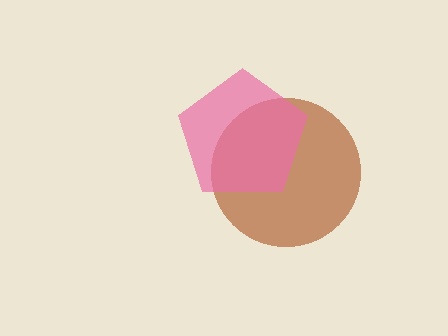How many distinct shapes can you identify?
There are 2 distinct shapes: a brown circle, a pink pentagon.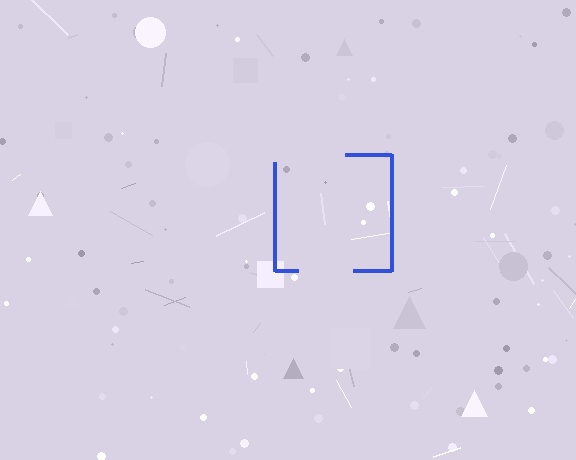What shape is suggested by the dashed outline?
The dashed outline suggests a square.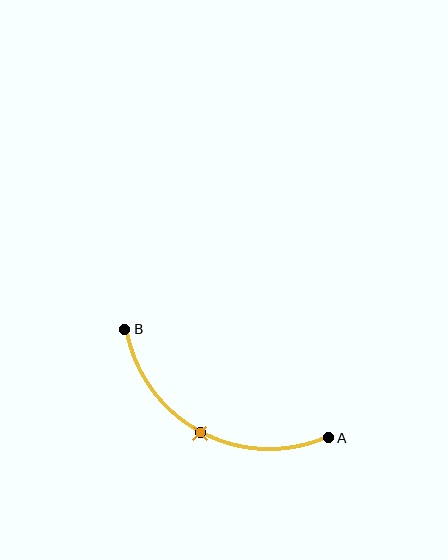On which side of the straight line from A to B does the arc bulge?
The arc bulges below the straight line connecting A and B.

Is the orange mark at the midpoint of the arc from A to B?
Yes. The orange mark lies on the arc at equal arc-length from both A and B — it is the arc midpoint.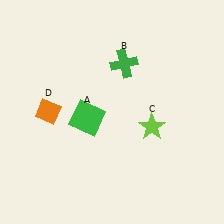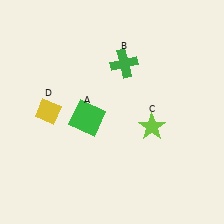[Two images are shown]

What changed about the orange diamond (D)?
In Image 1, D is orange. In Image 2, it changed to yellow.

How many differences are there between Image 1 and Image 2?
There is 1 difference between the two images.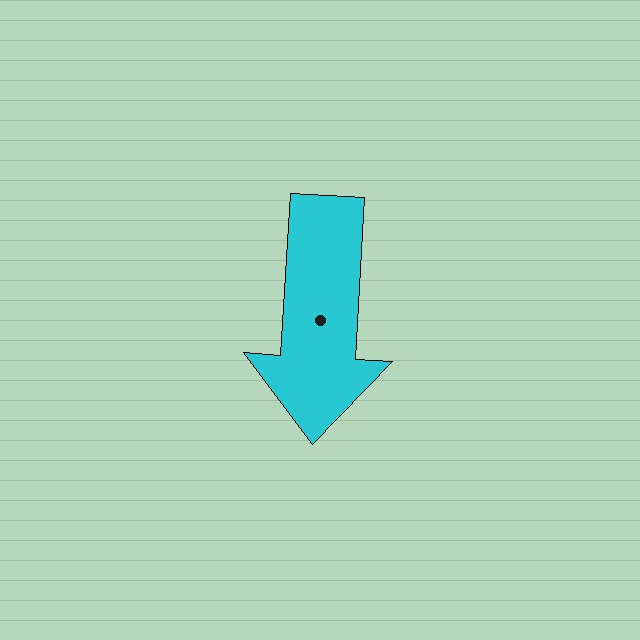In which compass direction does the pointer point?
South.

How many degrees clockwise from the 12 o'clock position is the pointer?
Approximately 183 degrees.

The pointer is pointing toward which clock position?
Roughly 6 o'clock.